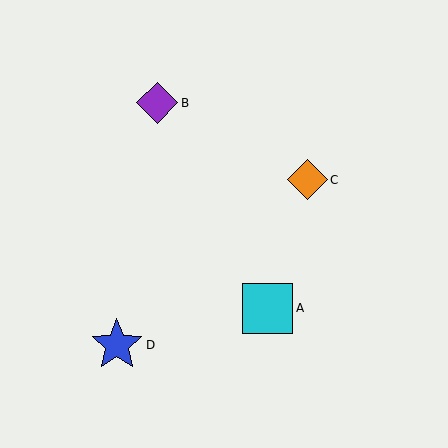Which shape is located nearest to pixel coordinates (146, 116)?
The purple diamond (labeled B) at (157, 103) is nearest to that location.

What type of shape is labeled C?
Shape C is an orange diamond.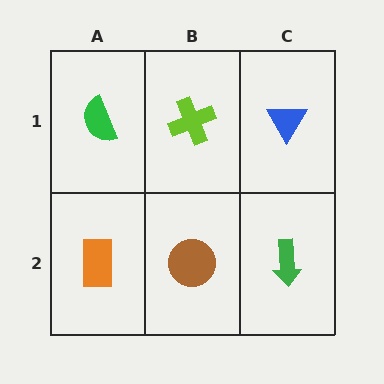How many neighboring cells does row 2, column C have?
2.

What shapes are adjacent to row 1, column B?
A brown circle (row 2, column B), a green semicircle (row 1, column A), a blue triangle (row 1, column C).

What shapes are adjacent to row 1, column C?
A green arrow (row 2, column C), a lime cross (row 1, column B).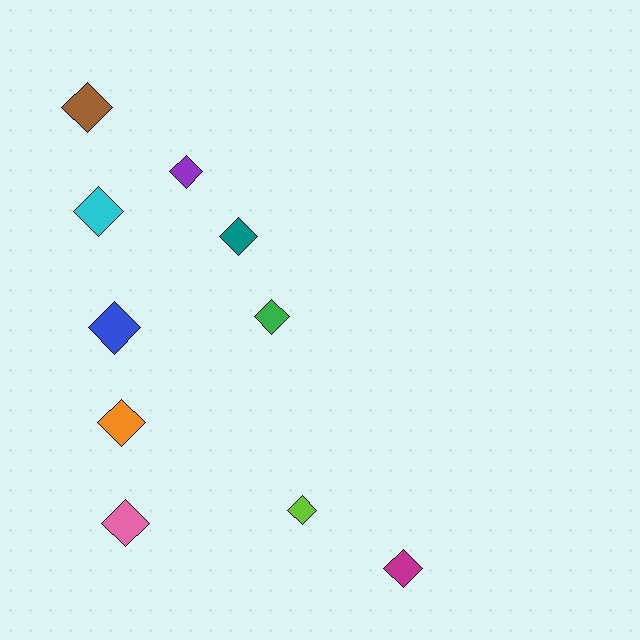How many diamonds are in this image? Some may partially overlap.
There are 10 diamonds.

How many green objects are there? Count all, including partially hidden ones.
There is 1 green object.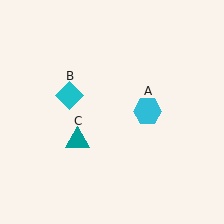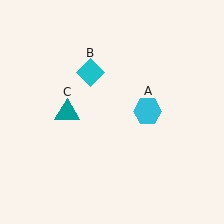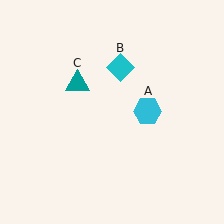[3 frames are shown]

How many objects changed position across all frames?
2 objects changed position: cyan diamond (object B), teal triangle (object C).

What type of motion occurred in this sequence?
The cyan diamond (object B), teal triangle (object C) rotated clockwise around the center of the scene.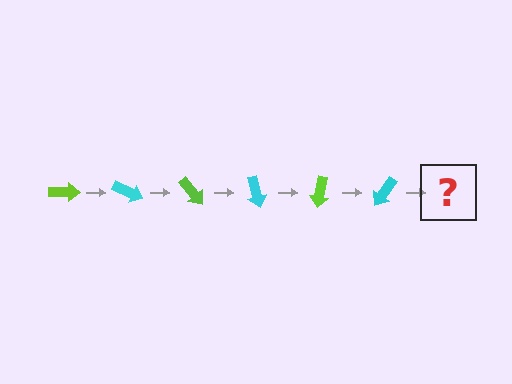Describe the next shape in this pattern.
It should be a lime arrow, rotated 150 degrees from the start.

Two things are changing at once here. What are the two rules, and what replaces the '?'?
The two rules are that it rotates 25 degrees each step and the color cycles through lime and cyan. The '?' should be a lime arrow, rotated 150 degrees from the start.